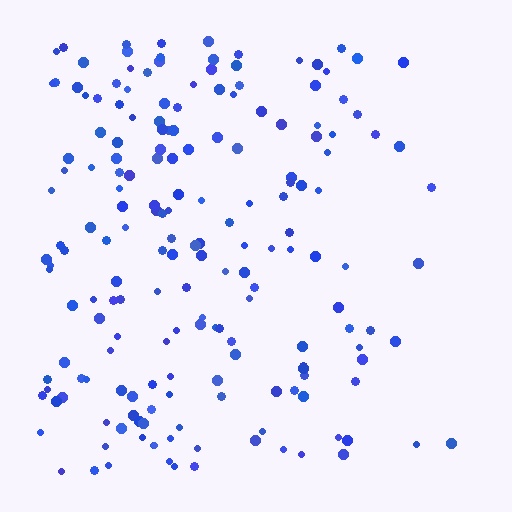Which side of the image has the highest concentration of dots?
The left.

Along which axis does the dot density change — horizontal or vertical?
Horizontal.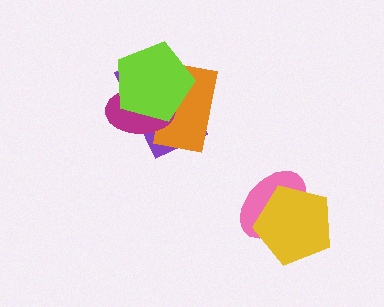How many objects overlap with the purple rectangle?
3 objects overlap with the purple rectangle.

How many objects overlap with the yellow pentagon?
1 object overlaps with the yellow pentagon.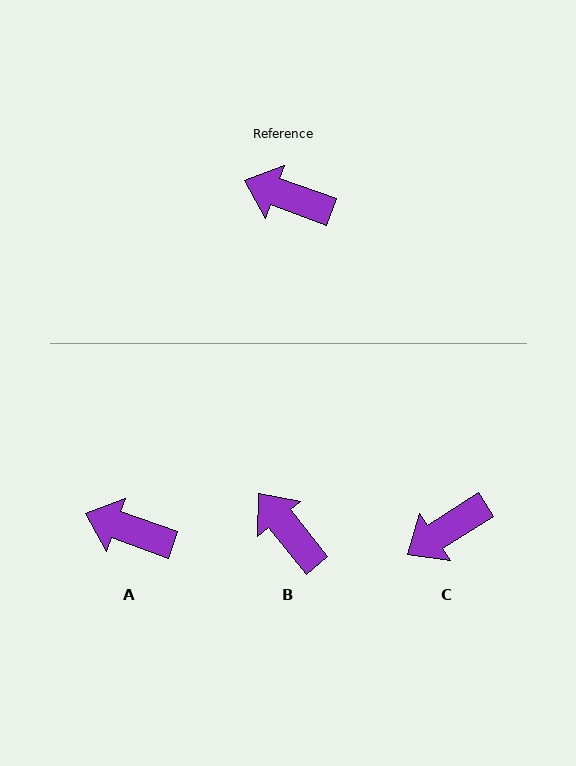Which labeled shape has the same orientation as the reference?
A.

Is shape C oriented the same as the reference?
No, it is off by about 52 degrees.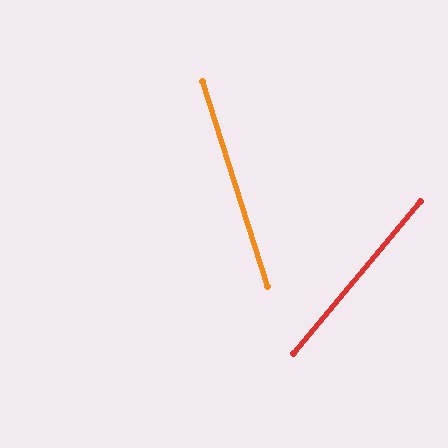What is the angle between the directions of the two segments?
Approximately 57 degrees.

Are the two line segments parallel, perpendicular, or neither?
Neither parallel nor perpendicular — they differ by about 57°.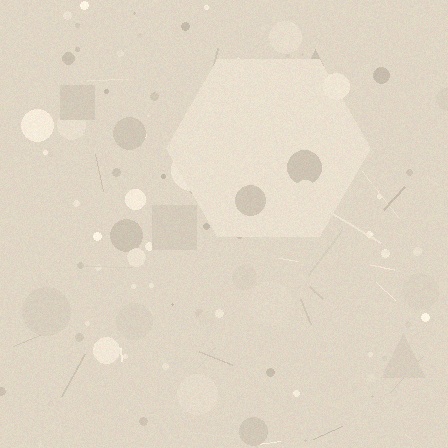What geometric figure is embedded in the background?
A hexagon is embedded in the background.